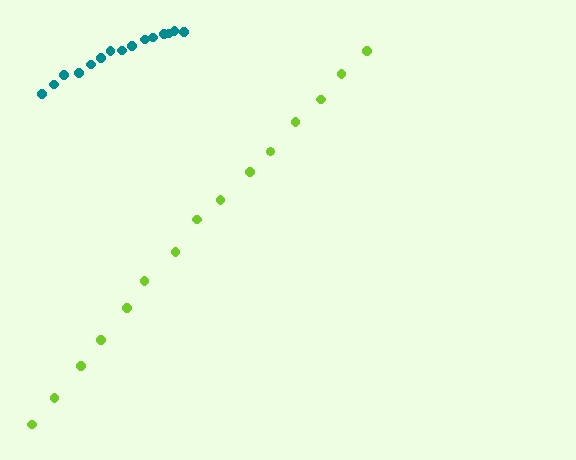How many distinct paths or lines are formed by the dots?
There are 2 distinct paths.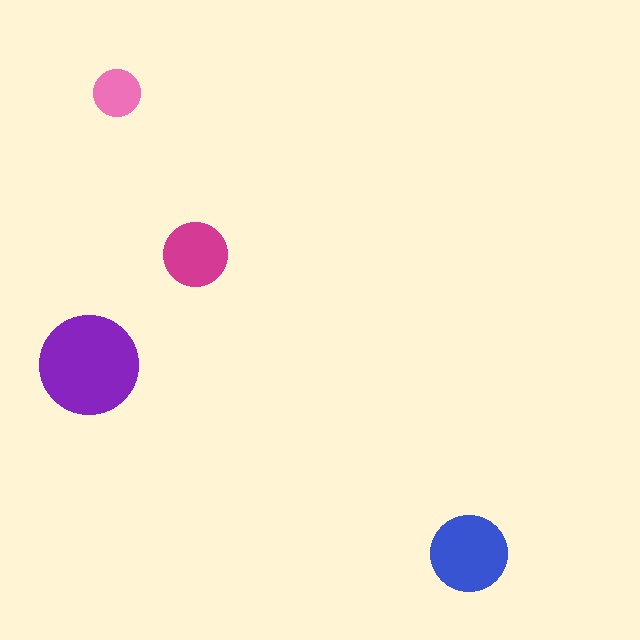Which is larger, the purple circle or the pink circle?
The purple one.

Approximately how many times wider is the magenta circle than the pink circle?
About 1.5 times wider.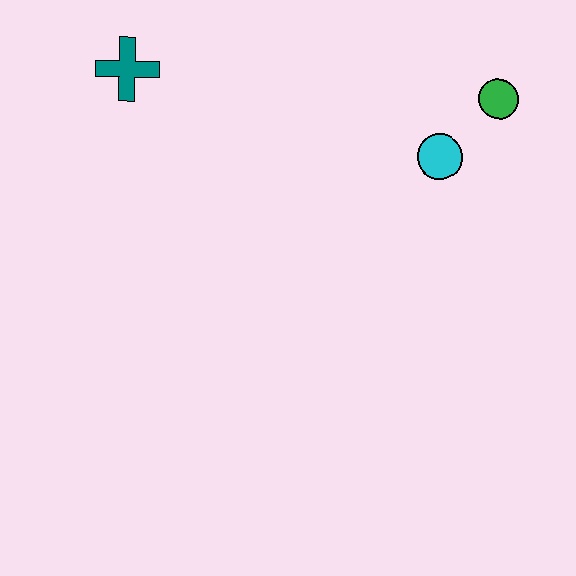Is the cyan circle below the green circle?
Yes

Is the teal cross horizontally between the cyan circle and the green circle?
No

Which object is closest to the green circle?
The cyan circle is closest to the green circle.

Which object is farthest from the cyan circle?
The teal cross is farthest from the cyan circle.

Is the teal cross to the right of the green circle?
No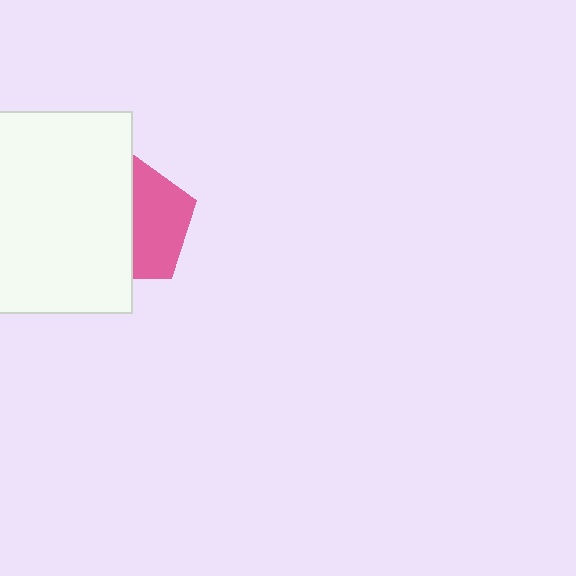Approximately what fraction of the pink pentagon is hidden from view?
Roughly 53% of the pink pentagon is hidden behind the white rectangle.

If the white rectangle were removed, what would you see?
You would see the complete pink pentagon.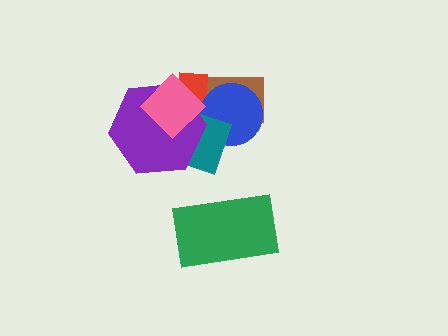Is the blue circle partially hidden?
Yes, it is partially covered by another shape.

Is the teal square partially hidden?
Yes, it is partially covered by another shape.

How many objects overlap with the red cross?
5 objects overlap with the red cross.